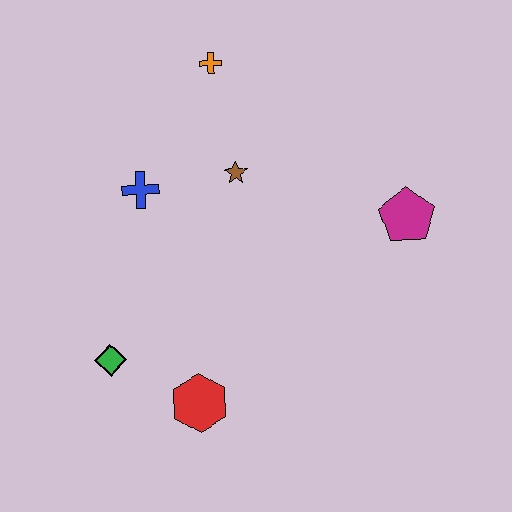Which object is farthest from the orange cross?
The red hexagon is farthest from the orange cross.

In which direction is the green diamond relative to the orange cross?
The green diamond is below the orange cross.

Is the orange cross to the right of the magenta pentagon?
No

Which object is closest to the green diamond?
The red hexagon is closest to the green diamond.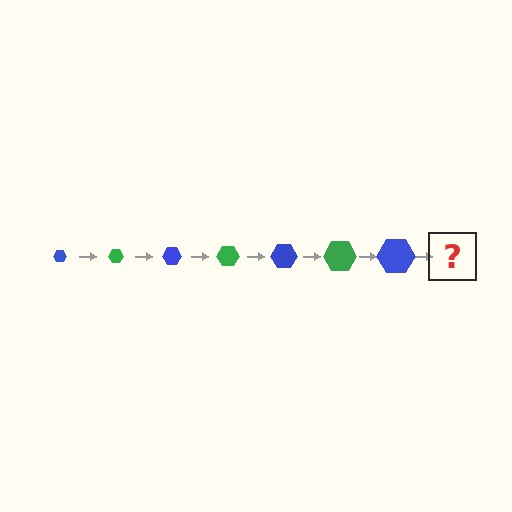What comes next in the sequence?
The next element should be a green hexagon, larger than the previous one.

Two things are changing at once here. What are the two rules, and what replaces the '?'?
The two rules are that the hexagon grows larger each step and the color cycles through blue and green. The '?' should be a green hexagon, larger than the previous one.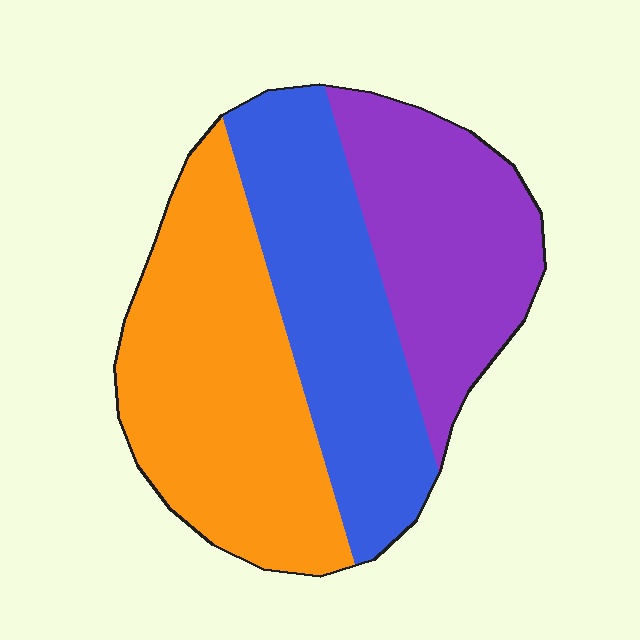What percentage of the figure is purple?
Purple takes up about one quarter (1/4) of the figure.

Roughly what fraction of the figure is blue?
Blue takes up about one third (1/3) of the figure.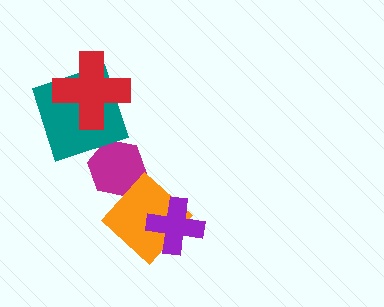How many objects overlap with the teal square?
1 object overlaps with the teal square.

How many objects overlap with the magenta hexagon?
1 object overlaps with the magenta hexagon.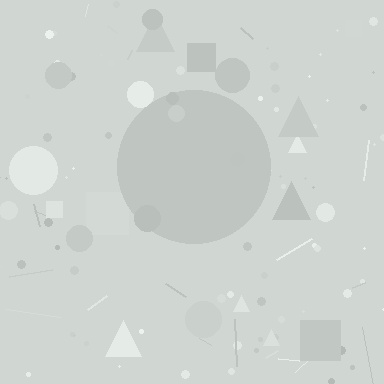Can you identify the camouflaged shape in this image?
The camouflaged shape is a circle.